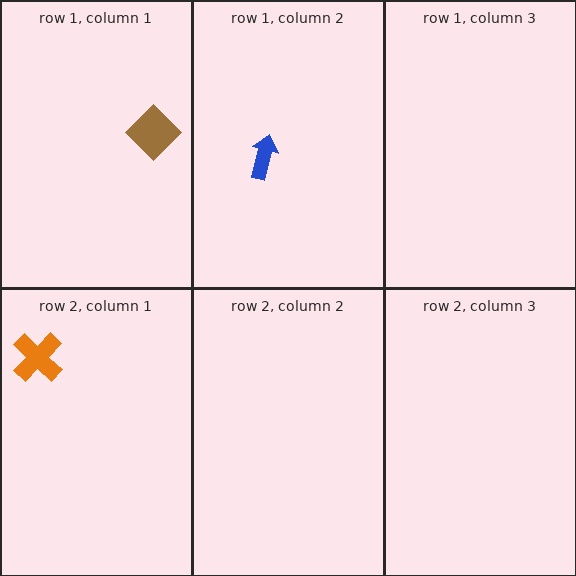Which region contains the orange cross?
The row 2, column 1 region.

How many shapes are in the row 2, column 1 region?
1.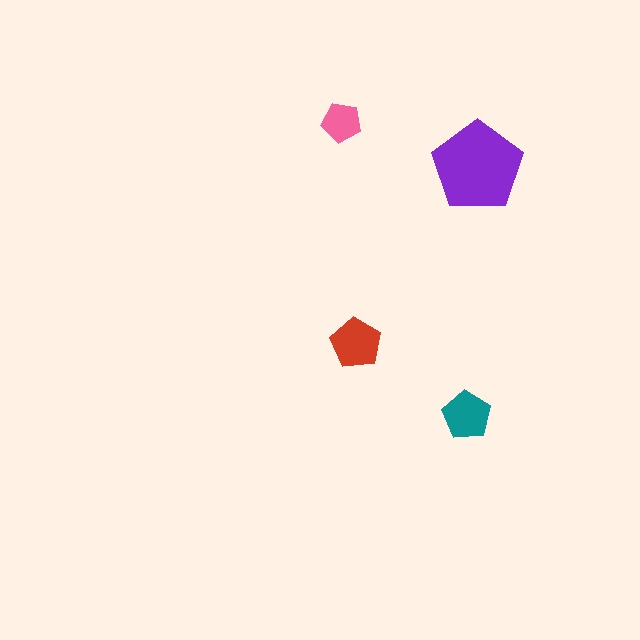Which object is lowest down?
The teal pentagon is bottommost.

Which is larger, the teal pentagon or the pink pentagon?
The teal one.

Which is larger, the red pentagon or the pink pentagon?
The red one.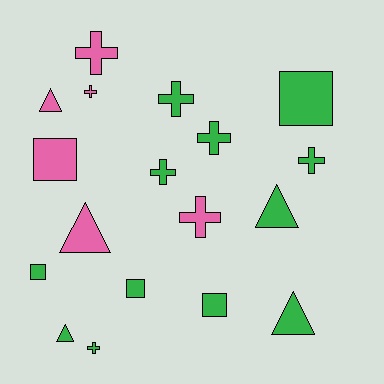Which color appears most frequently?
Green, with 12 objects.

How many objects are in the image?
There are 18 objects.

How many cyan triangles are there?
There are no cyan triangles.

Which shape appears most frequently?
Cross, with 8 objects.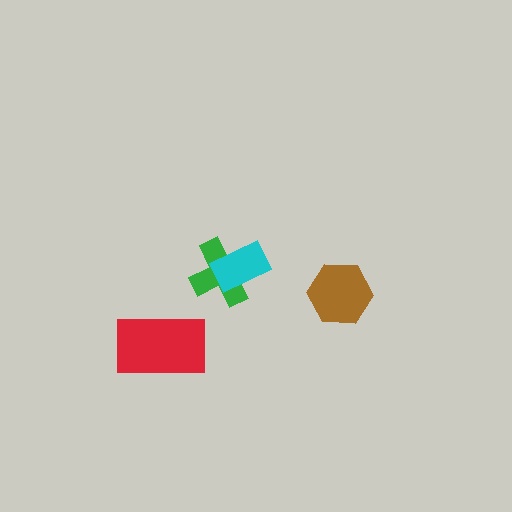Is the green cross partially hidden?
Yes, it is partially covered by another shape.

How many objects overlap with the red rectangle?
0 objects overlap with the red rectangle.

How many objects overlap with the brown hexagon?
0 objects overlap with the brown hexagon.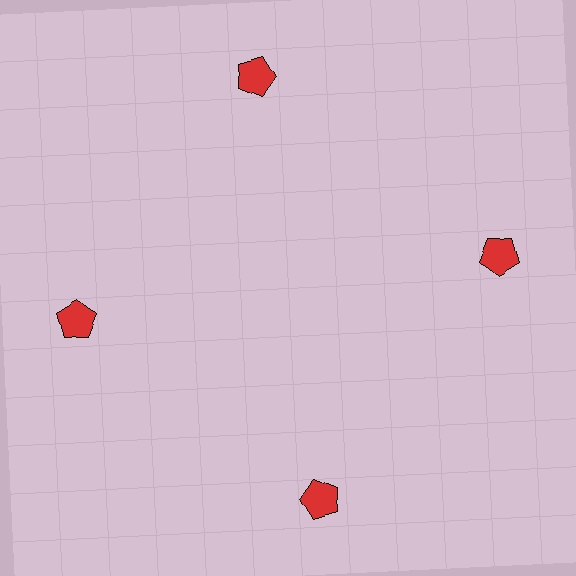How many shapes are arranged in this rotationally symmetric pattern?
There are 4 shapes, arranged in 4 groups of 1.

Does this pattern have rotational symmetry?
Yes, this pattern has 4-fold rotational symmetry. It looks the same after rotating 90 degrees around the center.